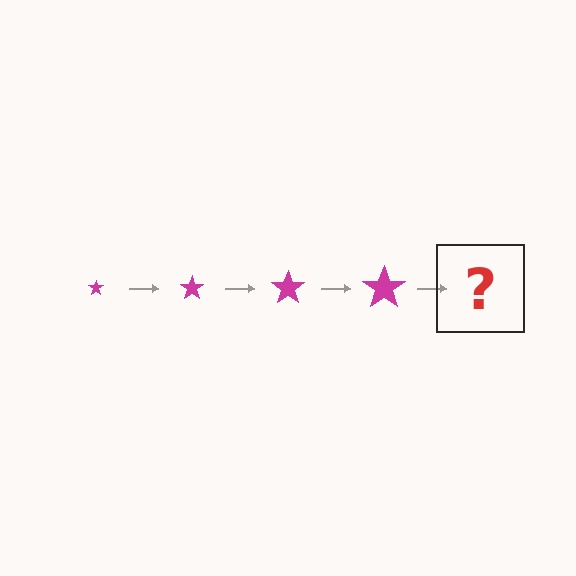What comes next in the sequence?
The next element should be a magenta star, larger than the previous one.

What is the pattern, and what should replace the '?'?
The pattern is that the star gets progressively larger each step. The '?' should be a magenta star, larger than the previous one.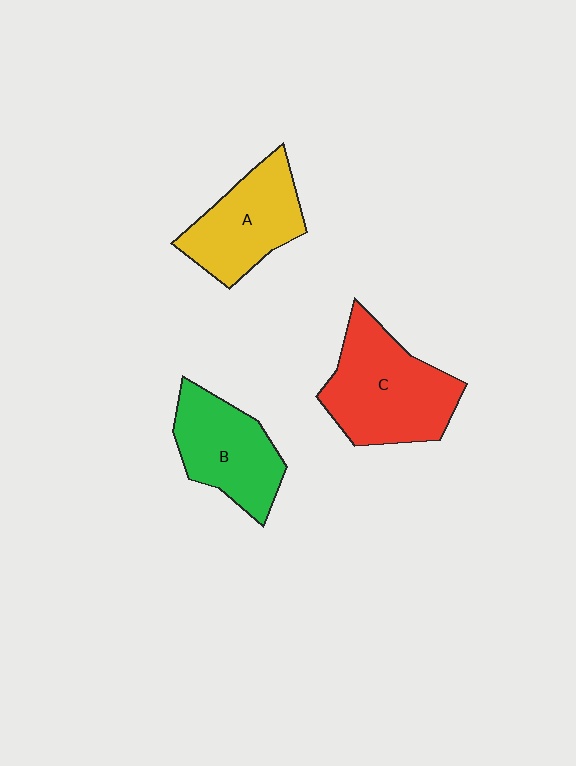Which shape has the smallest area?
Shape B (green).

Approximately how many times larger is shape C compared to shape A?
Approximately 1.3 times.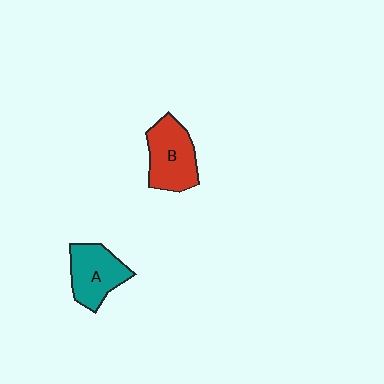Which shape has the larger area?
Shape B (red).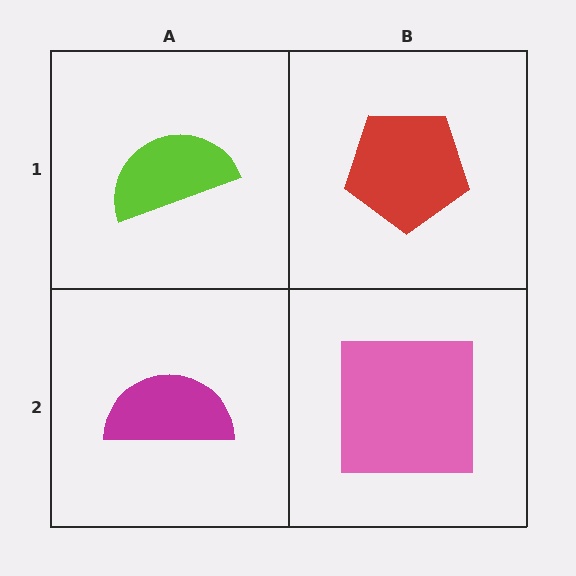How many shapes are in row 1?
2 shapes.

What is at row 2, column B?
A pink square.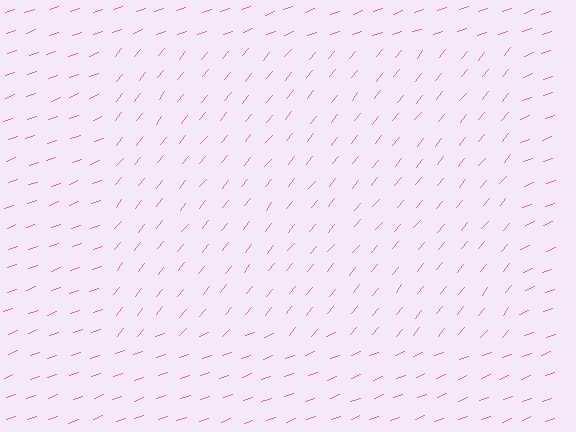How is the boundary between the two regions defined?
The boundary is defined purely by a change in line orientation (approximately 31 degrees difference). All lines are the same color and thickness.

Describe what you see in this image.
The image is filled with small pink line segments. A rectangle region in the image has lines oriented differently from the surrounding lines, creating a visible texture boundary.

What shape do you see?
I see a rectangle.